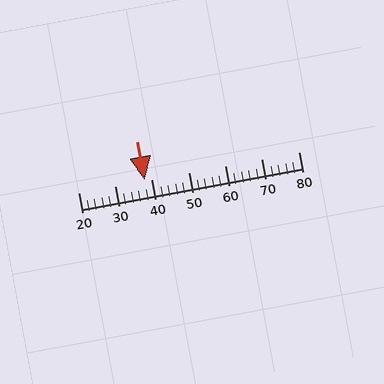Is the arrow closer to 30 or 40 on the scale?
The arrow is closer to 40.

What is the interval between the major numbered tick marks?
The major tick marks are spaced 10 units apart.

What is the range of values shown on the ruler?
The ruler shows values from 20 to 80.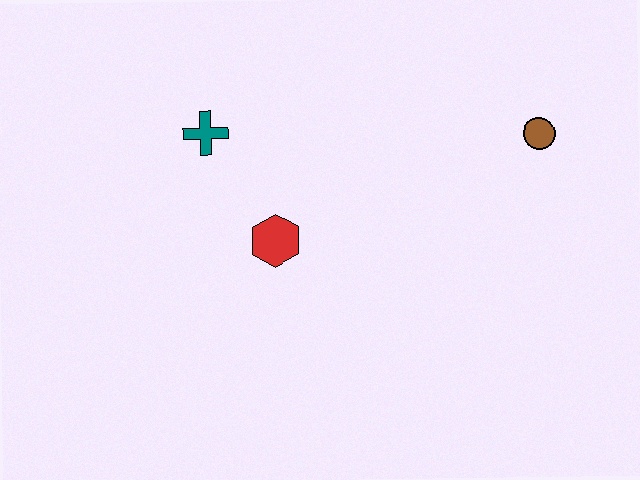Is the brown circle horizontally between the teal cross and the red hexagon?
No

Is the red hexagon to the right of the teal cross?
Yes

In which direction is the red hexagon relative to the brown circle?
The red hexagon is to the left of the brown circle.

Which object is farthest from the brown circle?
The teal cross is farthest from the brown circle.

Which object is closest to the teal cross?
The red hexagon is closest to the teal cross.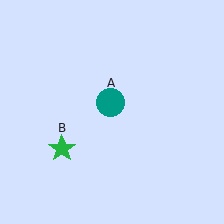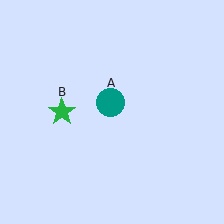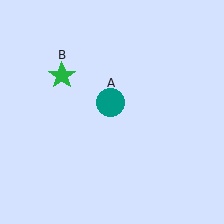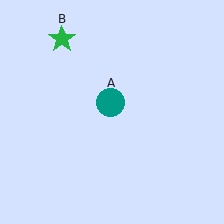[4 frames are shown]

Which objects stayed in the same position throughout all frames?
Teal circle (object A) remained stationary.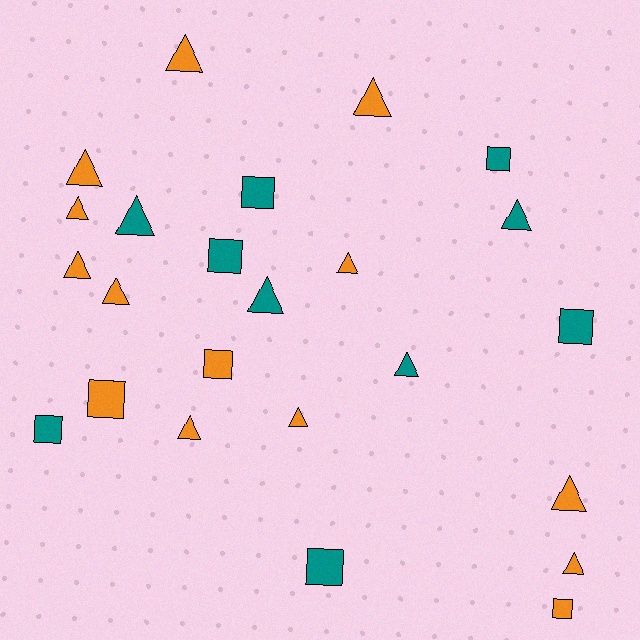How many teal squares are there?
There are 6 teal squares.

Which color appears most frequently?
Orange, with 14 objects.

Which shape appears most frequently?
Triangle, with 15 objects.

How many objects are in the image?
There are 24 objects.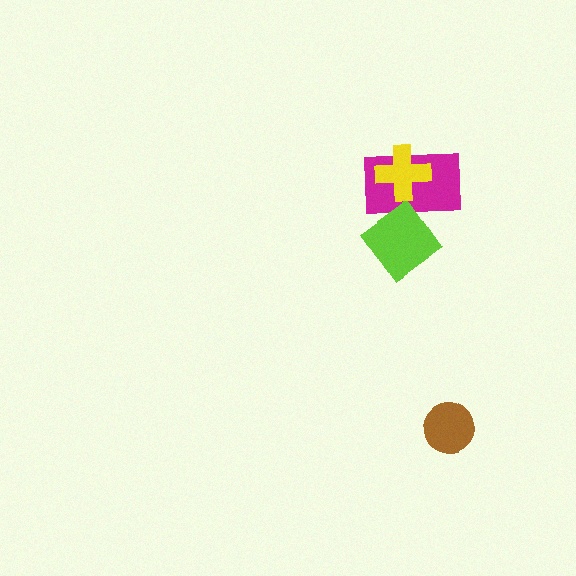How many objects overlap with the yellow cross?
1 object overlaps with the yellow cross.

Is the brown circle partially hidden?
No, no other shape covers it.